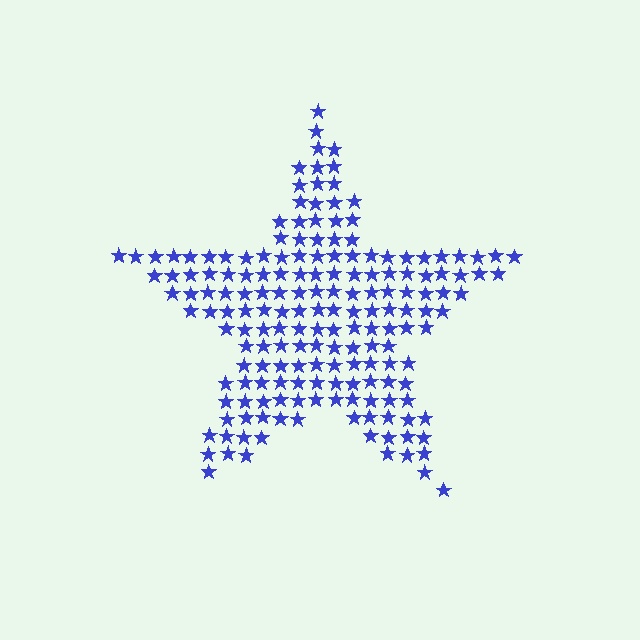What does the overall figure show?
The overall figure shows a star.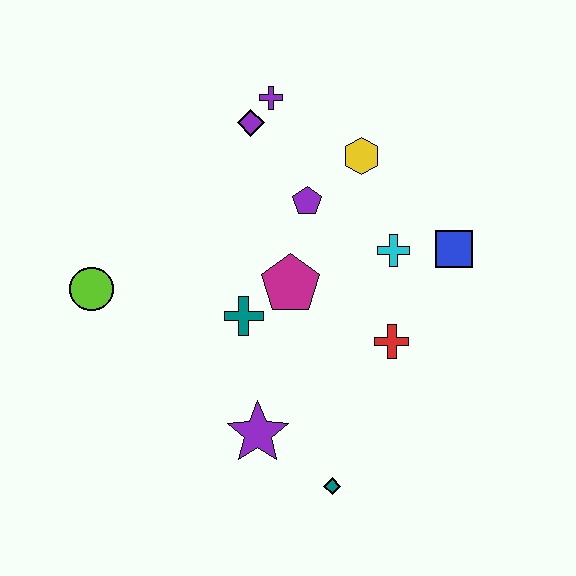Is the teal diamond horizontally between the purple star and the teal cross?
No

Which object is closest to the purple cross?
The purple diamond is closest to the purple cross.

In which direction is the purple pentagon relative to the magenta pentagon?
The purple pentagon is above the magenta pentagon.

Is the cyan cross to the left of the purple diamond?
No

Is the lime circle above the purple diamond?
No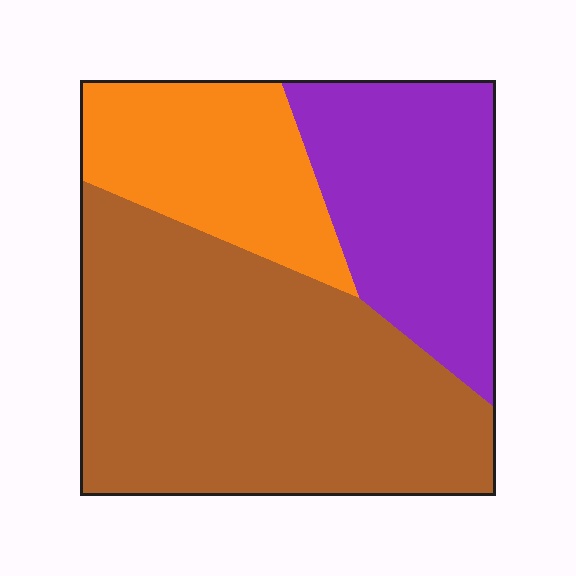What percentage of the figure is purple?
Purple takes up between a sixth and a third of the figure.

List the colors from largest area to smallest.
From largest to smallest: brown, purple, orange.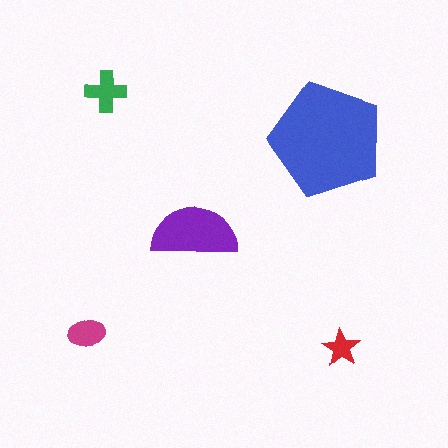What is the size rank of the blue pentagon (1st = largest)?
1st.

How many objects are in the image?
There are 5 objects in the image.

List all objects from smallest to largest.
The red star, the magenta ellipse, the green cross, the purple semicircle, the blue pentagon.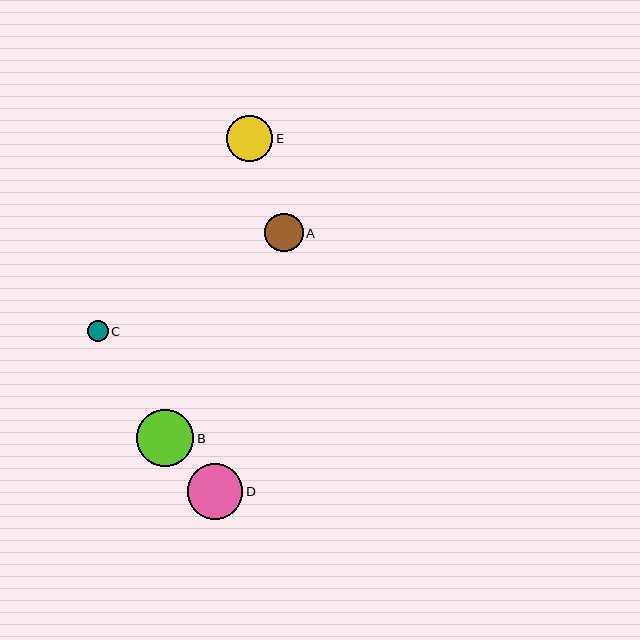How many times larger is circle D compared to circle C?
Circle D is approximately 2.7 times the size of circle C.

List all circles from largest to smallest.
From largest to smallest: B, D, E, A, C.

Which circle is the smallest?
Circle C is the smallest with a size of approximately 21 pixels.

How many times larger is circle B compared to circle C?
Circle B is approximately 2.7 times the size of circle C.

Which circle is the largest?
Circle B is the largest with a size of approximately 57 pixels.